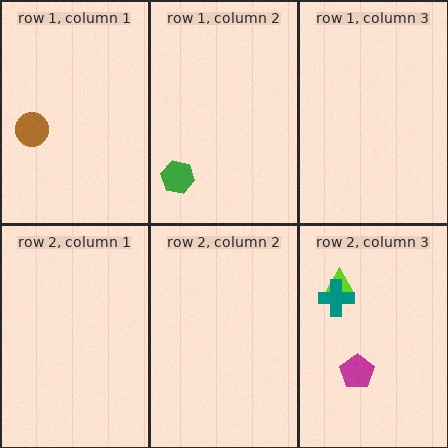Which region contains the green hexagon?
The row 1, column 2 region.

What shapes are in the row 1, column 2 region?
The green hexagon.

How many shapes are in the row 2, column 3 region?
3.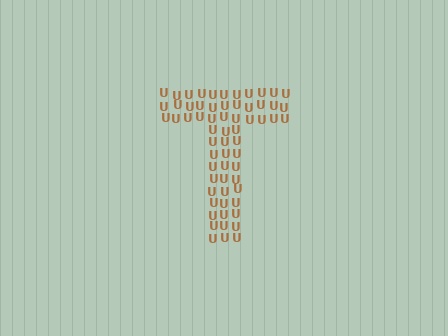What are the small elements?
The small elements are letter U's.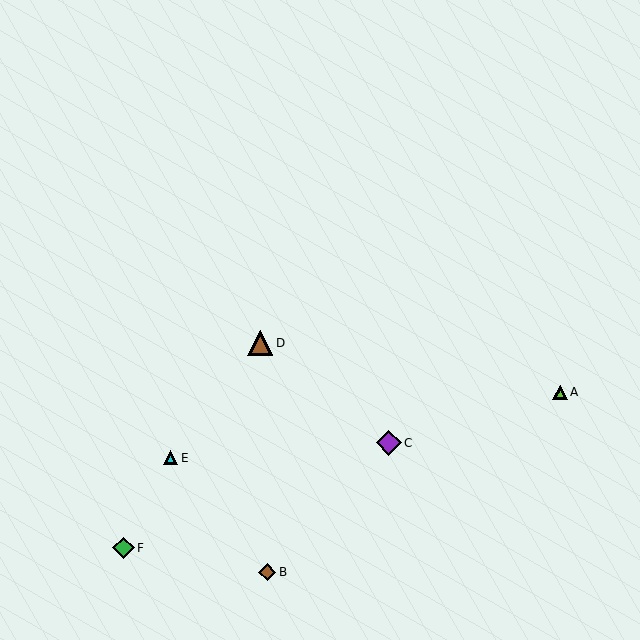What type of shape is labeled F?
Shape F is a green diamond.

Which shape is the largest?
The purple diamond (labeled C) is the largest.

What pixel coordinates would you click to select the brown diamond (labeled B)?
Click at (267, 572) to select the brown diamond B.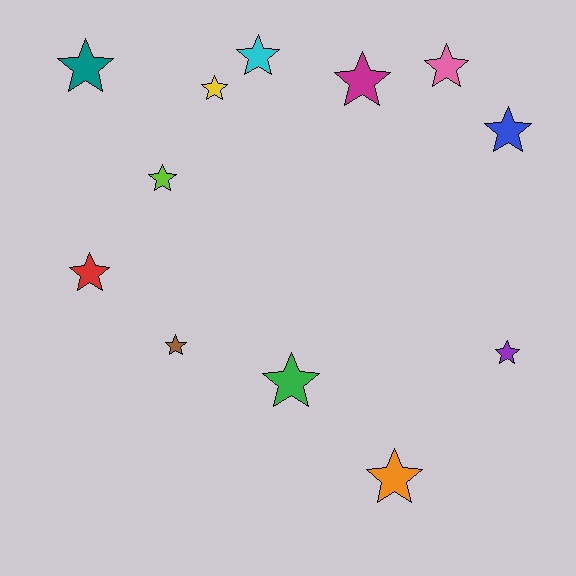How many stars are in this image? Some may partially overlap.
There are 12 stars.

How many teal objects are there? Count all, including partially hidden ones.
There is 1 teal object.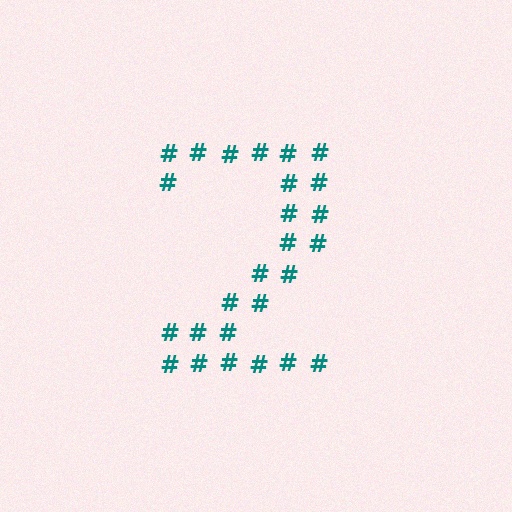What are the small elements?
The small elements are hash symbols.